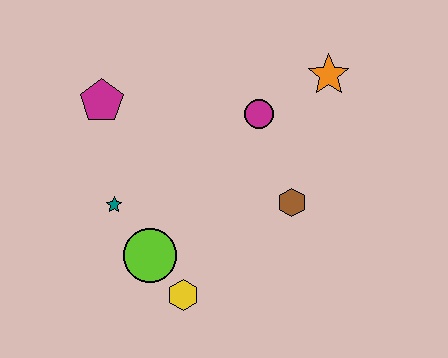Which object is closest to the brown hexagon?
The magenta circle is closest to the brown hexagon.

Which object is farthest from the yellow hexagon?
The orange star is farthest from the yellow hexagon.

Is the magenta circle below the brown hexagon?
No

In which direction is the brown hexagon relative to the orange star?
The brown hexagon is below the orange star.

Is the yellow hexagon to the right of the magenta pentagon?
Yes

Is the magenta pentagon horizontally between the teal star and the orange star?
No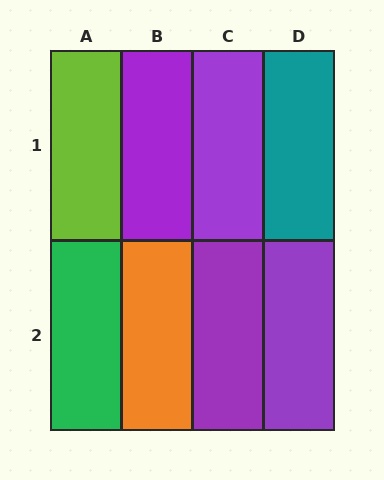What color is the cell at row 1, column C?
Purple.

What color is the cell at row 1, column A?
Lime.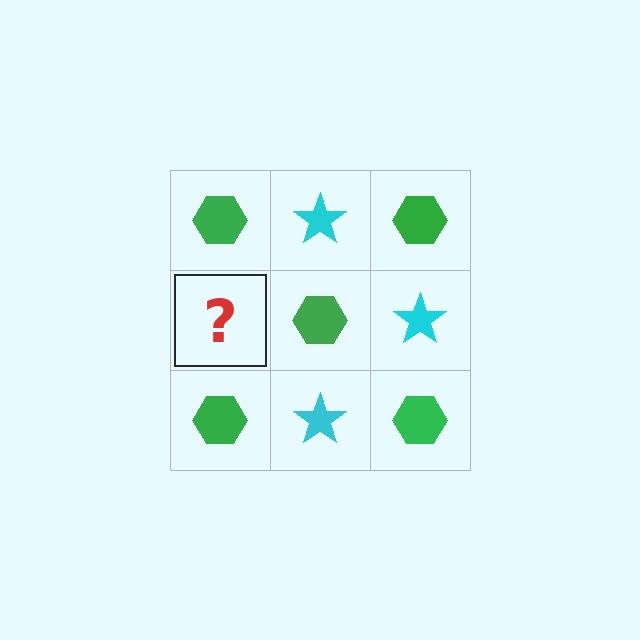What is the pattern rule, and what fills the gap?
The rule is that it alternates green hexagon and cyan star in a checkerboard pattern. The gap should be filled with a cyan star.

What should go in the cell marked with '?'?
The missing cell should contain a cyan star.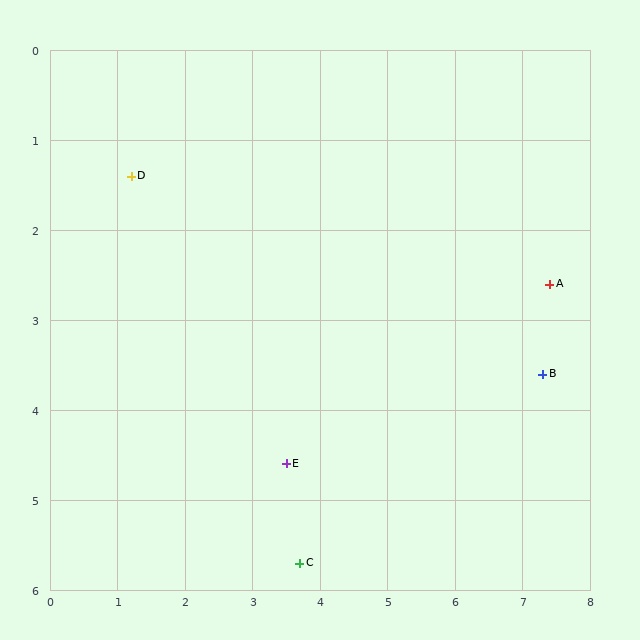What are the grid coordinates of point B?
Point B is at approximately (7.3, 3.6).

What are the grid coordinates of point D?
Point D is at approximately (1.2, 1.4).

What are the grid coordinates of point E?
Point E is at approximately (3.5, 4.6).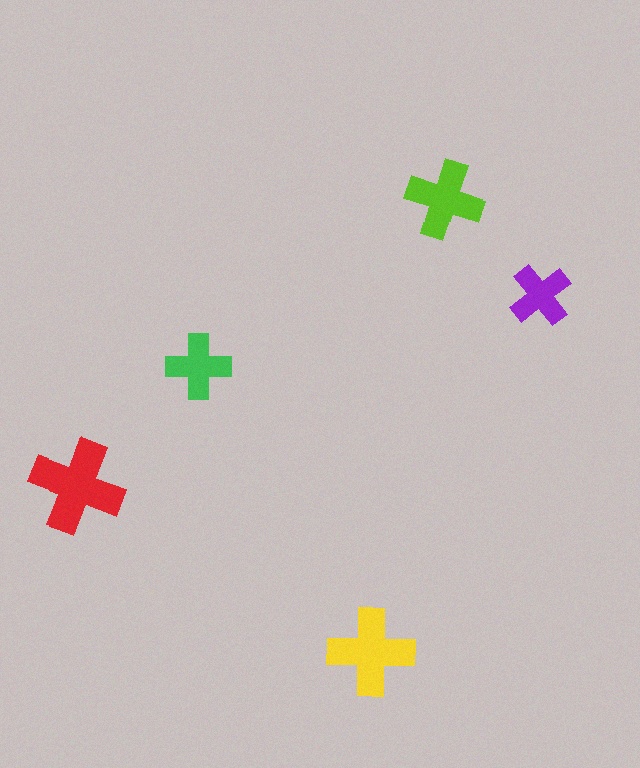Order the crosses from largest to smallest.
the red one, the yellow one, the lime one, the green one, the purple one.